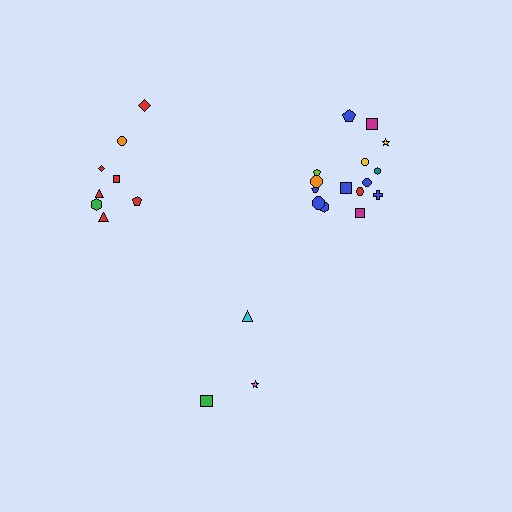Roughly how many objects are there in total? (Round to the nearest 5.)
Roughly 25 objects in total.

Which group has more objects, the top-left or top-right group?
The top-right group.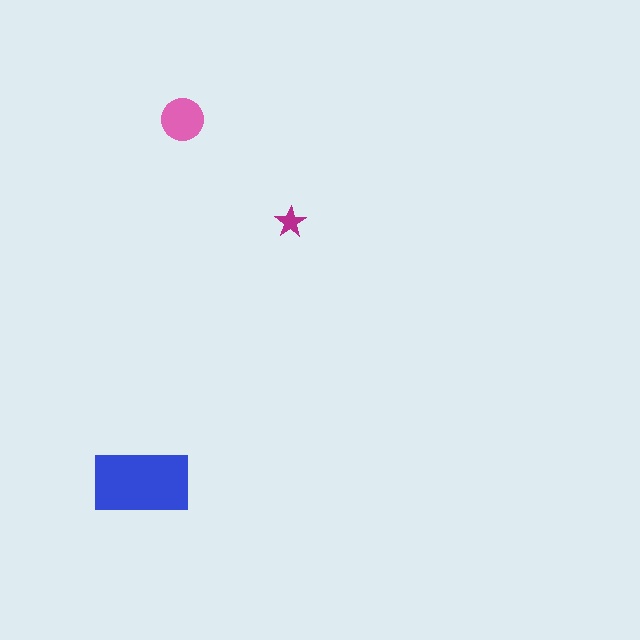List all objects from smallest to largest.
The magenta star, the pink circle, the blue rectangle.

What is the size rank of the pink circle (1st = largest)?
2nd.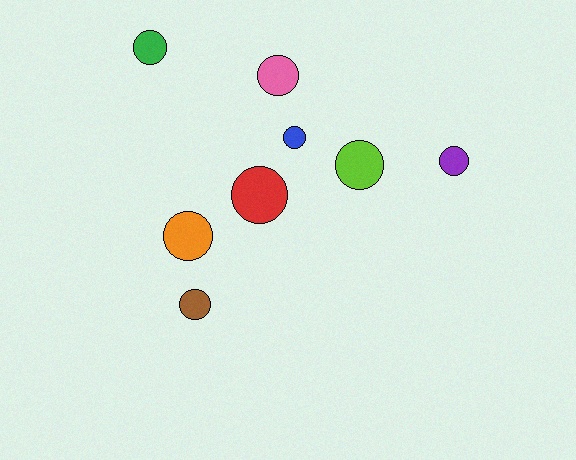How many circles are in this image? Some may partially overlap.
There are 8 circles.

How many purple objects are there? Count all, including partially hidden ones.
There is 1 purple object.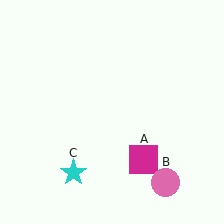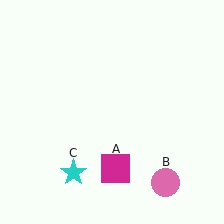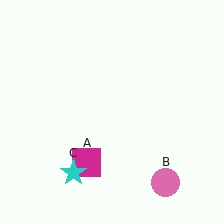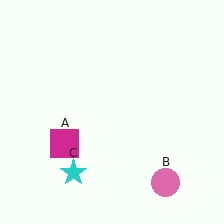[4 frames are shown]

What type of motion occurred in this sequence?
The magenta square (object A) rotated clockwise around the center of the scene.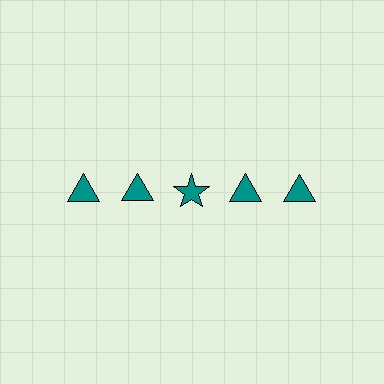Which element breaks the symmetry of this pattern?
The teal star in the top row, center column breaks the symmetry. All other shapes are teal triangles.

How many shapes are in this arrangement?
There are 5 shapes arranged in a grid pattern.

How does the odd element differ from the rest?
It has a different shape: star instead of triangle.